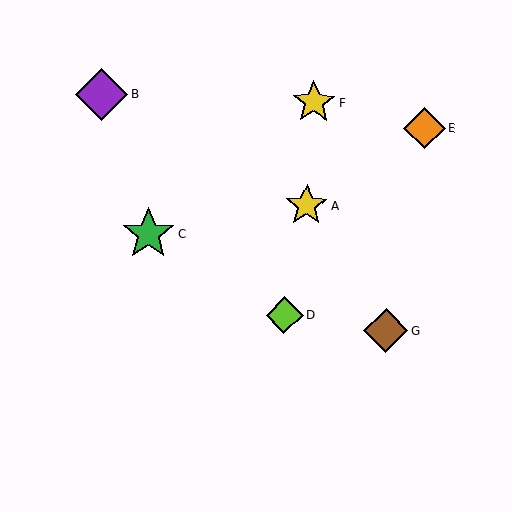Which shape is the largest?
The green star (labeled C) is the largest.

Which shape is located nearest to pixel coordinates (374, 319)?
The brown diamond (labeled G) at (386, 331) is nearest to that location.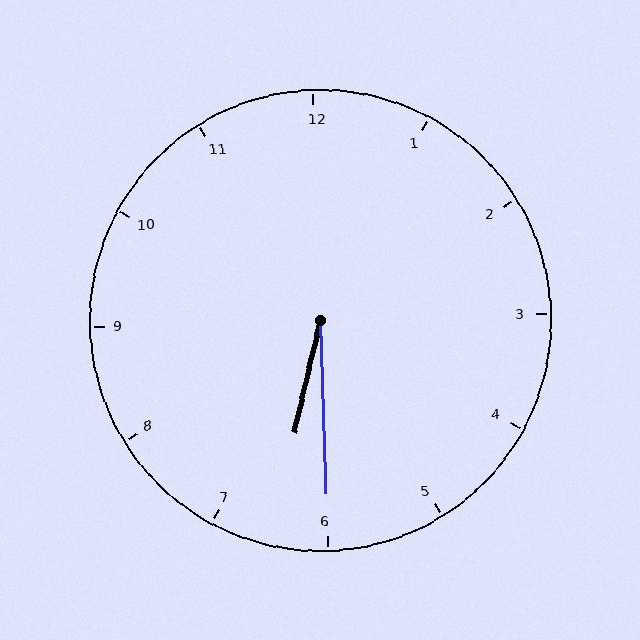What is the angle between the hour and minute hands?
Approximately 15 degrees.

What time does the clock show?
6:30.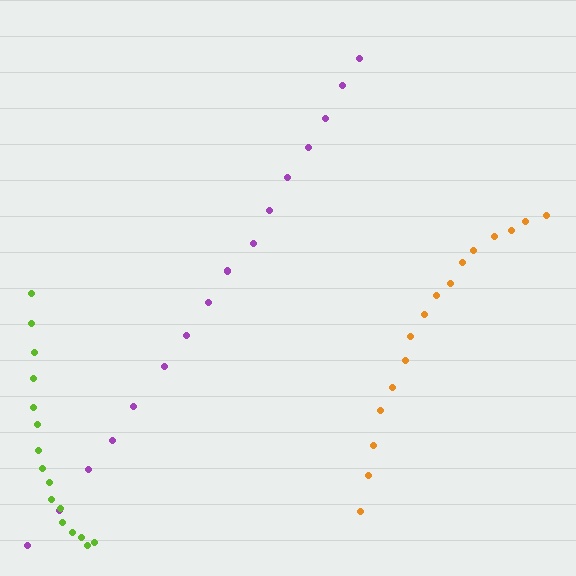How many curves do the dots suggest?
There are 3 distinct paths.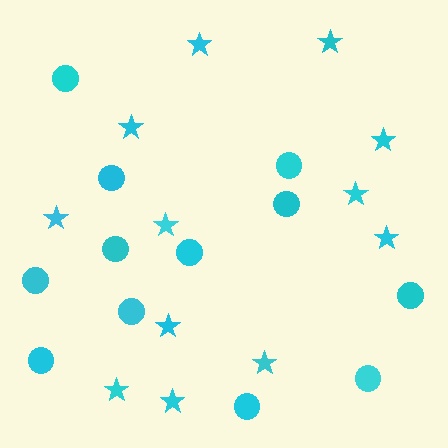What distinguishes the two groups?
There are 2 groups: one group of stars (12) and one group of circles (12).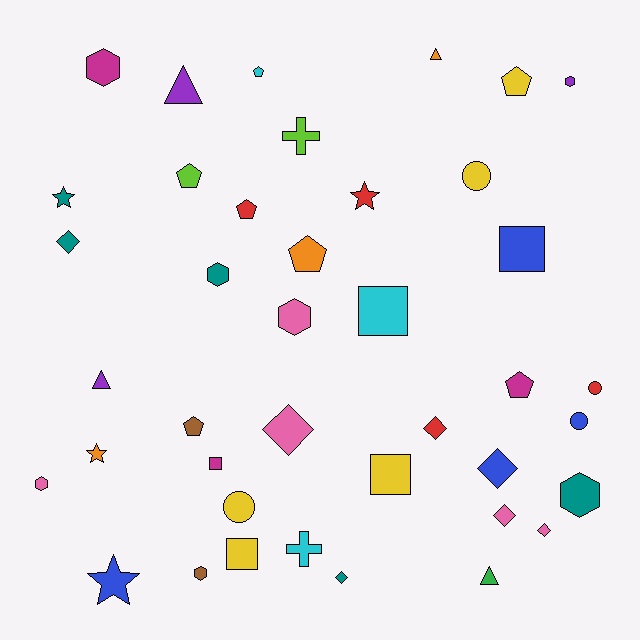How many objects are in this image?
There are 40 objects.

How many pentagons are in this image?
There are 7 pentagons.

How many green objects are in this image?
There is 1 green object.